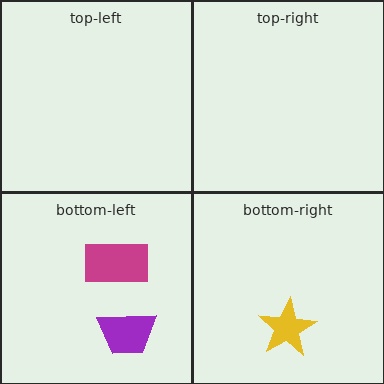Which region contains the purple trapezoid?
The bottom-left region.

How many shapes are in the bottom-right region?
1.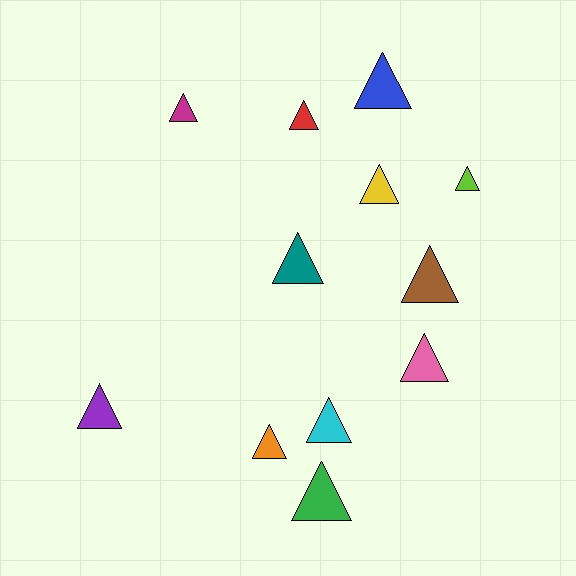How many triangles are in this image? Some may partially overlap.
There are 12 triangles.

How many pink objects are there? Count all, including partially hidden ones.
There is 1 pink object.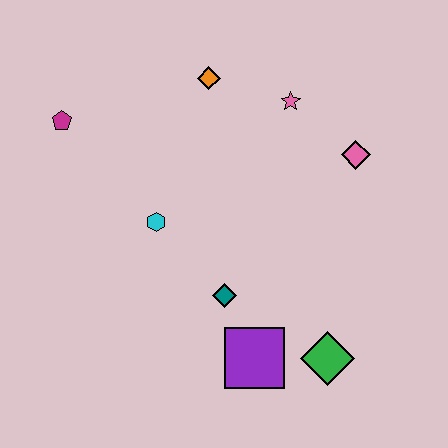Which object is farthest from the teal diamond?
The magenta pentagon is farthest from the teal diamond.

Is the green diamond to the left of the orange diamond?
No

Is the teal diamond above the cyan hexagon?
No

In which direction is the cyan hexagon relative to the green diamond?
The cyan hexagon is to the left of the green diamond.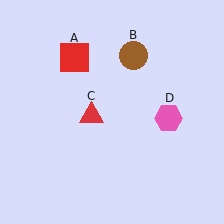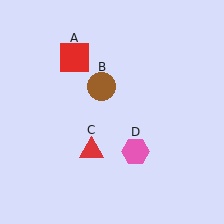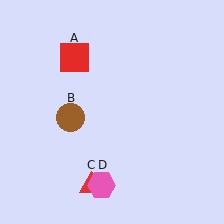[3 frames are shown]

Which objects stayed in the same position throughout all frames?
Red square (object A) remained stationary.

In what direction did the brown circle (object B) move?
The brown circle (object B) moved down and to the left.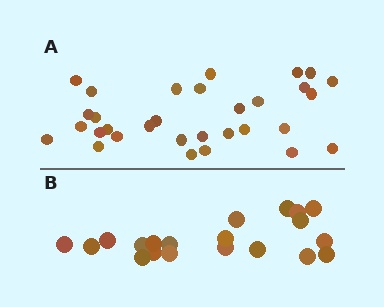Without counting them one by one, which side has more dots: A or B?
Region A (the top region) has more dots.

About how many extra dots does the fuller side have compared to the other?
Region A has roughly 12 or so more dots than region B.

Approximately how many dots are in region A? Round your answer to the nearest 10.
About 30 dots. (The exact count is 31, which rounds to 30.)